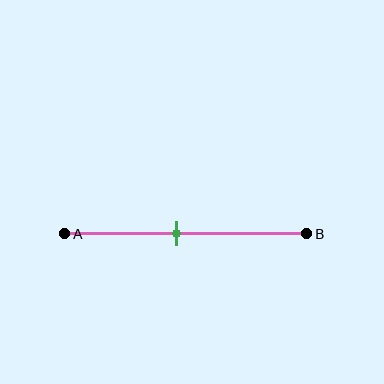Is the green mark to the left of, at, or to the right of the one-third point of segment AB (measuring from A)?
The green mark is to the right of the one-third point of segment AB.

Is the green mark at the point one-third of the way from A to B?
No, the mark is at about 45% from A, not at the 33% one-third point.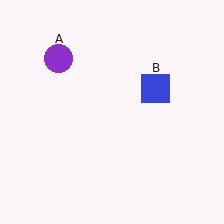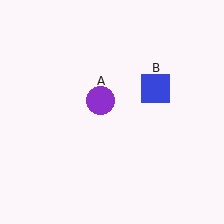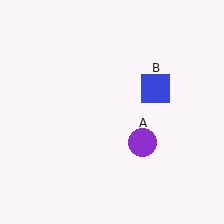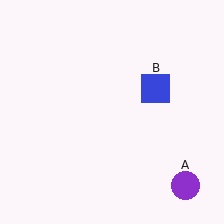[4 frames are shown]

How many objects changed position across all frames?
1 object changed position: purple circle (object A).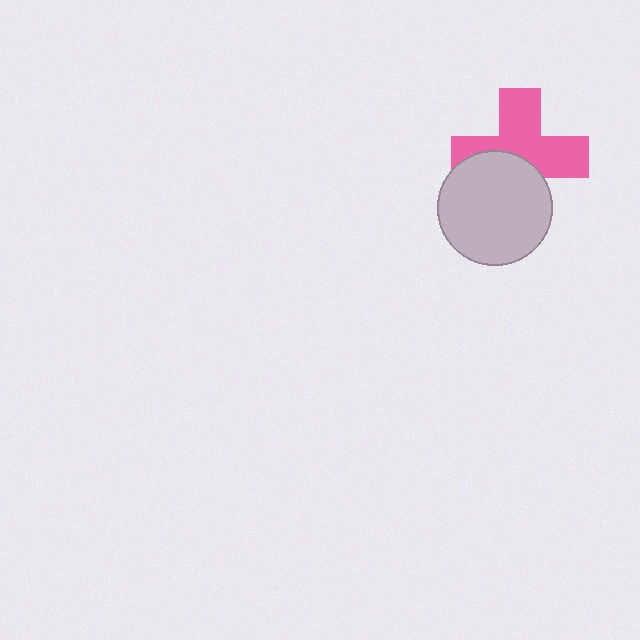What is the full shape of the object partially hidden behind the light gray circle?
The partially hidden object is a pink cross.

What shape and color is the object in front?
The object in front is a light gray circle.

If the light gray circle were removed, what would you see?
You would see the complete pink cross.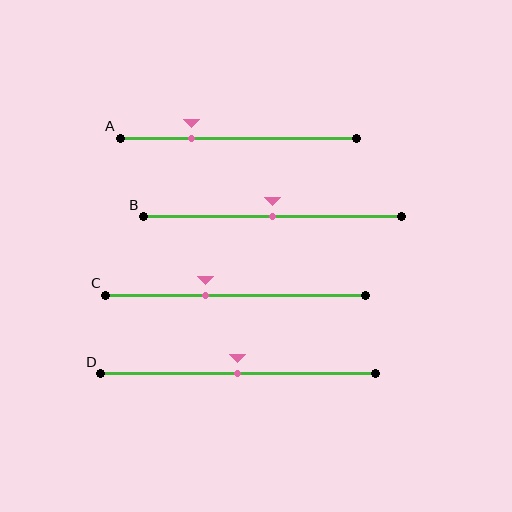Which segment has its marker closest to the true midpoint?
Segment B has its marker closest to the true midpoint.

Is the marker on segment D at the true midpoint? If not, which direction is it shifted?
Yes, the marker on segment D is at the true midpoint.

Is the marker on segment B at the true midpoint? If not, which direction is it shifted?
Yes, the marker on segment B is at the true midpoint.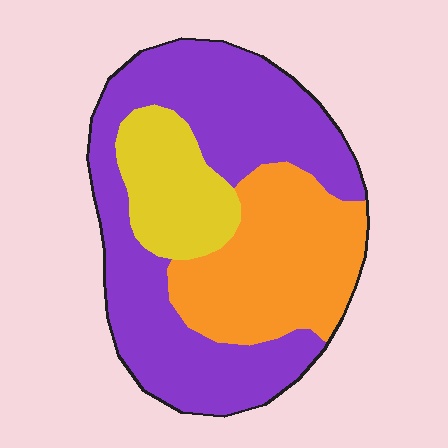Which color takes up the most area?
Purple, at roughly 55%.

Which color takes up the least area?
Yellow, at roughly 15%.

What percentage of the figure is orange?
Orange takes up between a sixth and a third of the figure.